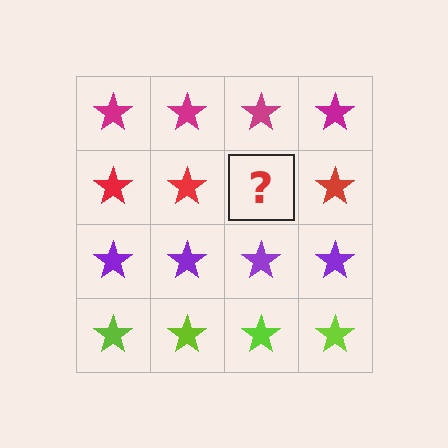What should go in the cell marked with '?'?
The missing cell should contain a red star.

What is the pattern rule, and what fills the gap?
The rule is that each row has a consistent color. The gap should be filled with a red star.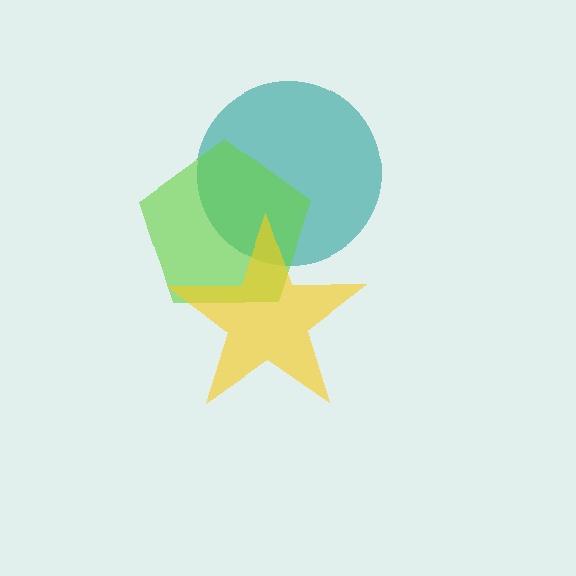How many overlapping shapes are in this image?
There are 3 overlapping shapes in the image.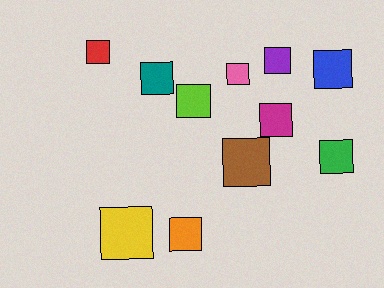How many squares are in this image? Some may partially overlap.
There are 11 squares.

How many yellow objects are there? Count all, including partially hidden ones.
There is 1 yellow object.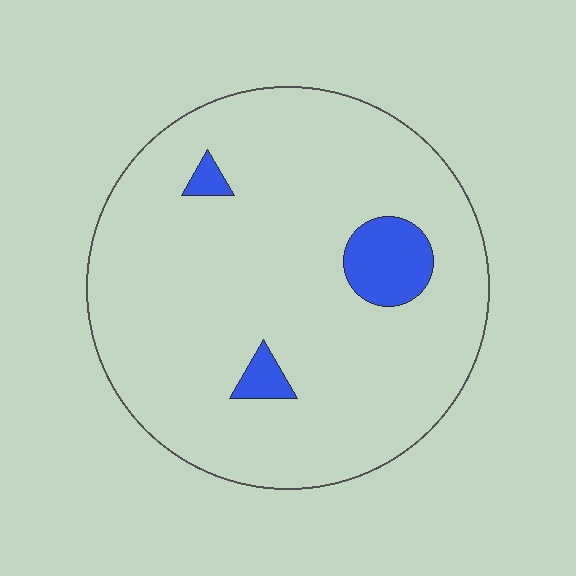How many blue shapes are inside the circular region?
3.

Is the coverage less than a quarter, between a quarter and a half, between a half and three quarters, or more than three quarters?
Less than a quarter.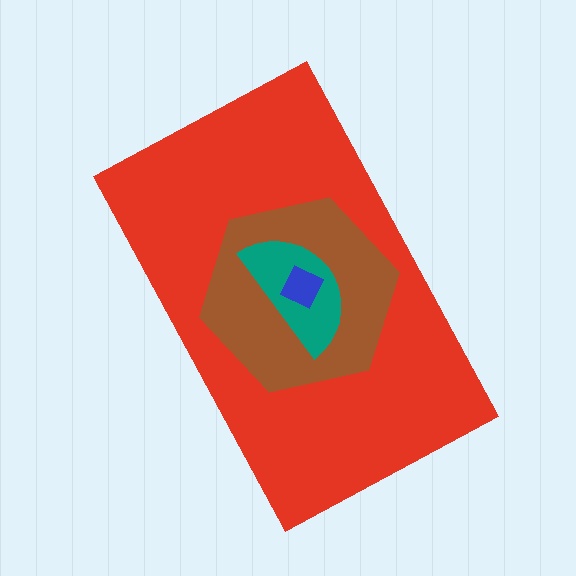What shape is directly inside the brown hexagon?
The teal semicircle.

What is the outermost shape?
The red rectangle.